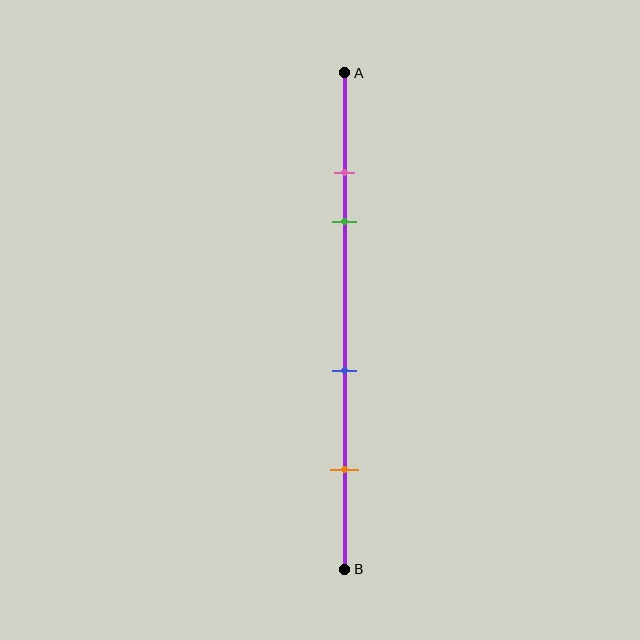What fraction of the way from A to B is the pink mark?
The pink mark is approximately 20% (0.2) of the way from A to B.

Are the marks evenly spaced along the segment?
No, the marks are not evenly spaced.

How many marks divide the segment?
There are 4 marks dividing the segment.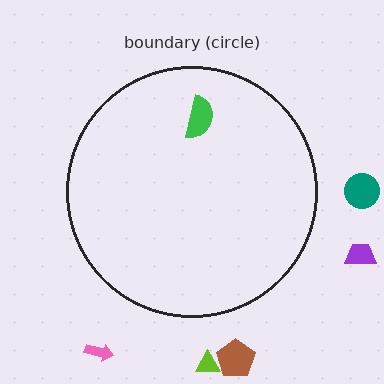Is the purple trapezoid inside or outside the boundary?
Outside.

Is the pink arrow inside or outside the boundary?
Outside.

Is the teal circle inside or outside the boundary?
Outside.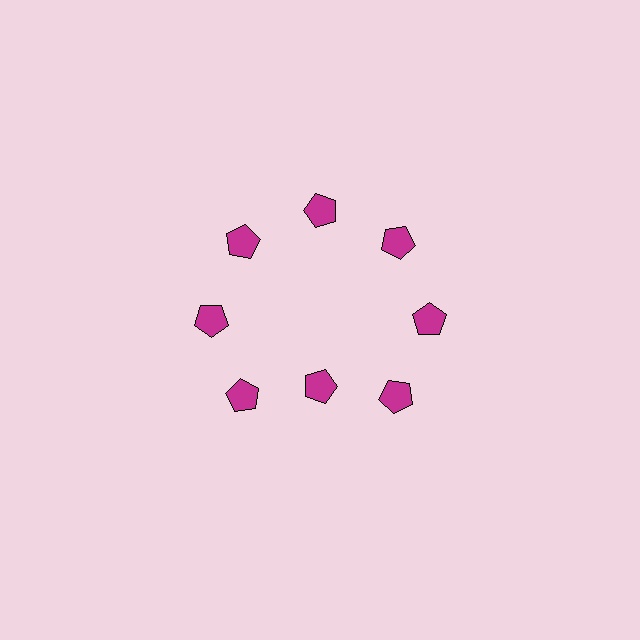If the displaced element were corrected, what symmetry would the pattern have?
It would have 8-fold rotational symmetry — the pattern would map onto itself every 45 degrees.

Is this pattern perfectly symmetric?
No. The 8 magenta pentagons are arranged in a ring, but one element near the 6 o'clock position is pulled inward toward the center, breaking the 8-fold rotational symmetry.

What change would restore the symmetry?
The symmetry would be restored by moving it outward, back onto the ring so that all 8 pentagons sit at equal angles and equal distance from the center.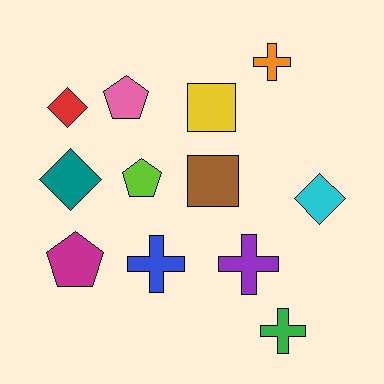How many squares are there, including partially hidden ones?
There are 2 squares.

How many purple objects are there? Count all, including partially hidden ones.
There is 1 purple object.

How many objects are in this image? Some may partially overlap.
There are 12 objects.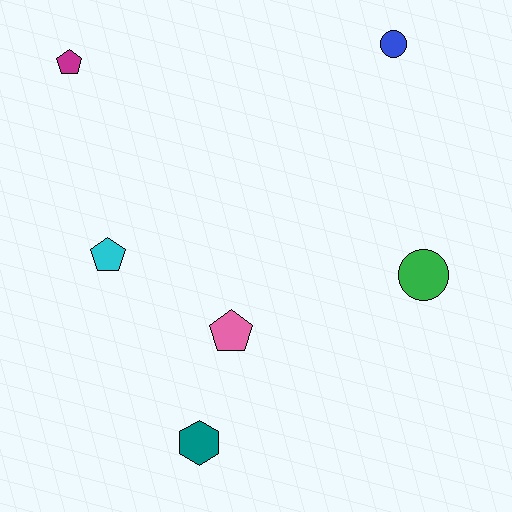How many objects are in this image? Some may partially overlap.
There are 6 objects.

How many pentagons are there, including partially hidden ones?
There are 3 pentagons.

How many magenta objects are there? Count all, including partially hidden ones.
There is 1 magenta object.